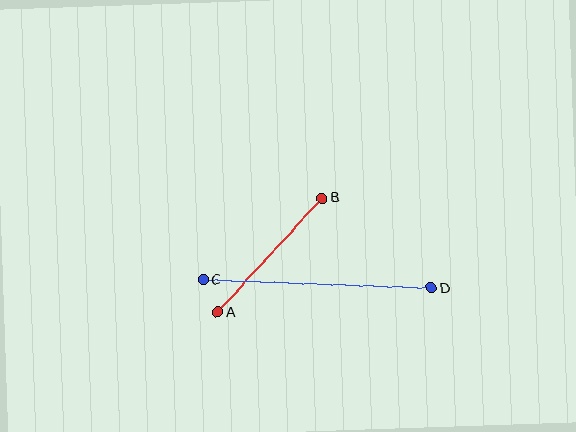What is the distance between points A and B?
The distance is approximately 154 pixels.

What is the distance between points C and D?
The distance is approximately 228 pixels.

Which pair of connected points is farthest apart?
Points C and D are farthest apart.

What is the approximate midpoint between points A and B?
The midpoint is at approximately (270, 255) pixels.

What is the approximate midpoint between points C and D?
The midpoint is at approximately (317, 284) pixels.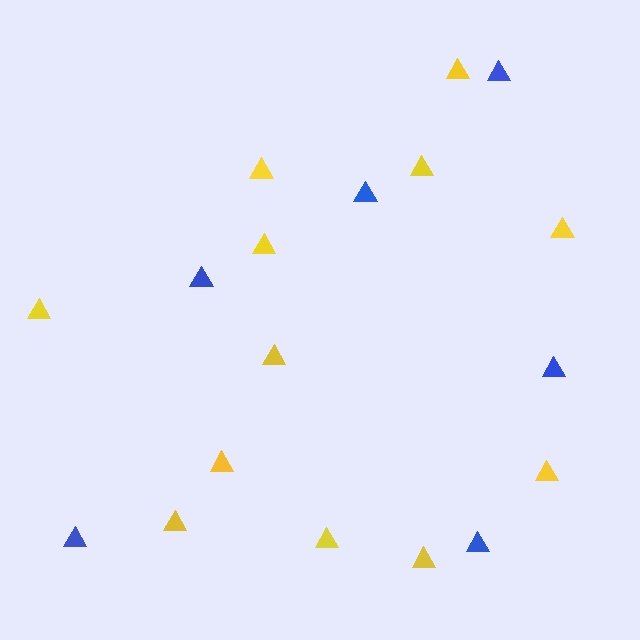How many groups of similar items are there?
There are 2 groups: one group of blue triangles (6) and one group of yellow triangles (12).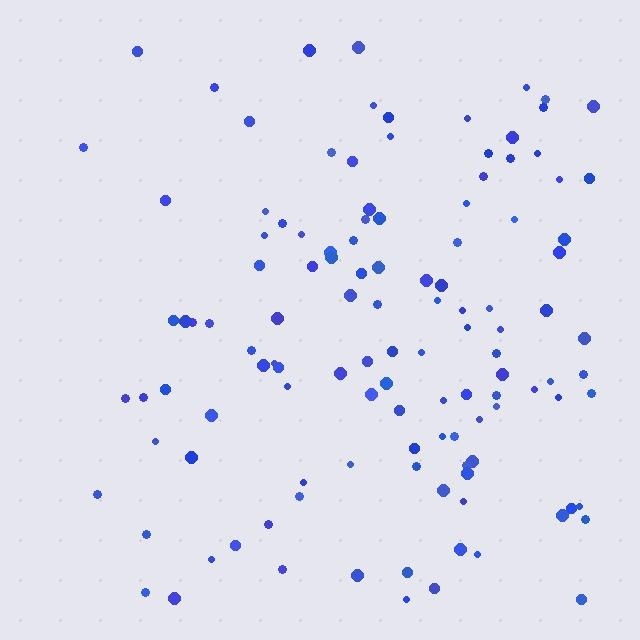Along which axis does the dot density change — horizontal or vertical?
Horizontal.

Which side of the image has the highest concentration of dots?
The right.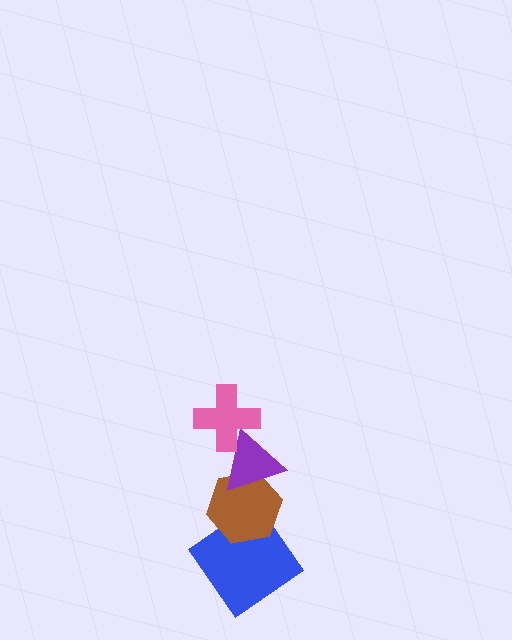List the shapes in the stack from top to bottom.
From top to bottom: the pink cross, the purple triangle, the brown hexagon, the blue diamond.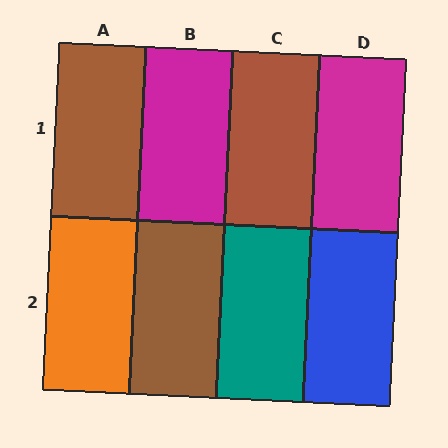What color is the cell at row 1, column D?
Magenta.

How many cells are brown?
3 cells are brown.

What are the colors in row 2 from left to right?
Orange, brown, teal, blue.